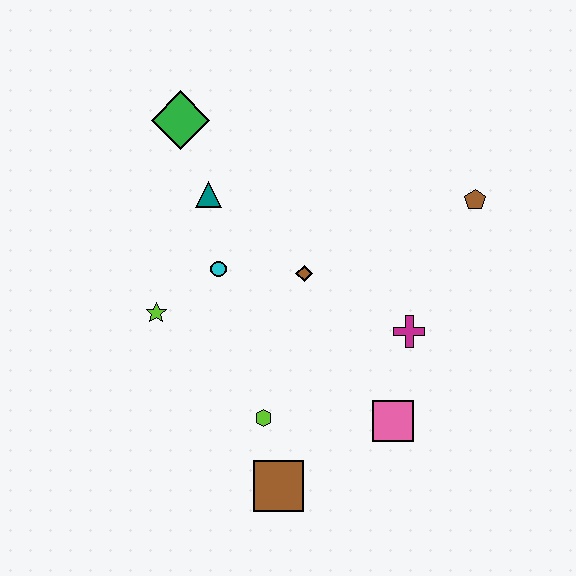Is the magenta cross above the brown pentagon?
No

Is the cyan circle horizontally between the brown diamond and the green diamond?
Yes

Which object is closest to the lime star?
The cyan circle is closest to the lime star.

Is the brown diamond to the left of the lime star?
No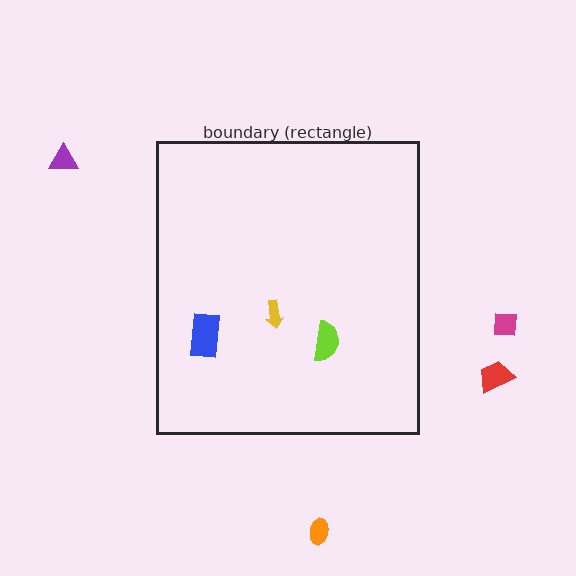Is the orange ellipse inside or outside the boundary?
Outside.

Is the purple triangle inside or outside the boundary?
Outside.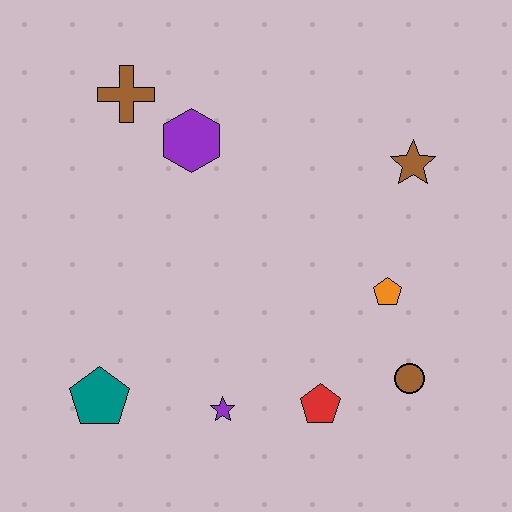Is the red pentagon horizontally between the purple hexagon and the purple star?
No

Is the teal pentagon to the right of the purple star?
No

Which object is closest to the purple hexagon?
The brown cross is closest to the purple hexagon.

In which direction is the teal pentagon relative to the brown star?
The teal pentagon is to the left of the brown star.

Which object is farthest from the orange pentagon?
The brown cross is farthest from the orange pentagon.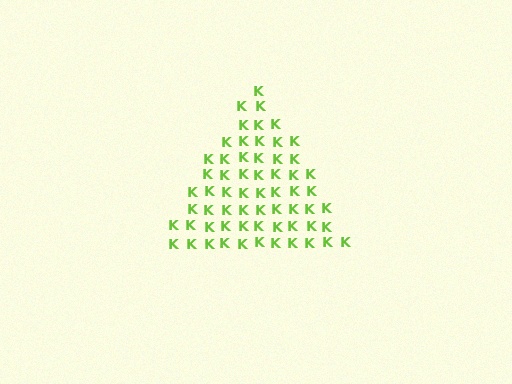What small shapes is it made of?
It is made of small letter K's.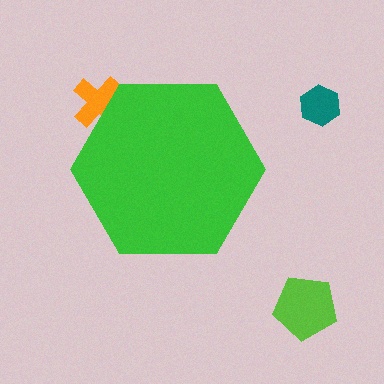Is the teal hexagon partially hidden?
No, the teal hexagon is fully visible.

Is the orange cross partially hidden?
Yes, the orange cross is partially hidden behind the green hexagon.